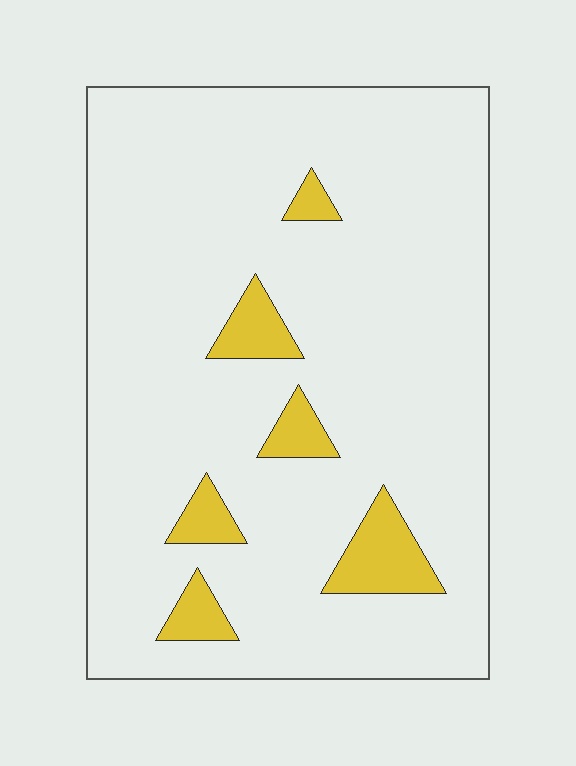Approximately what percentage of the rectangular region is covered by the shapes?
Approximately 10%.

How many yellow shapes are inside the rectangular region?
6.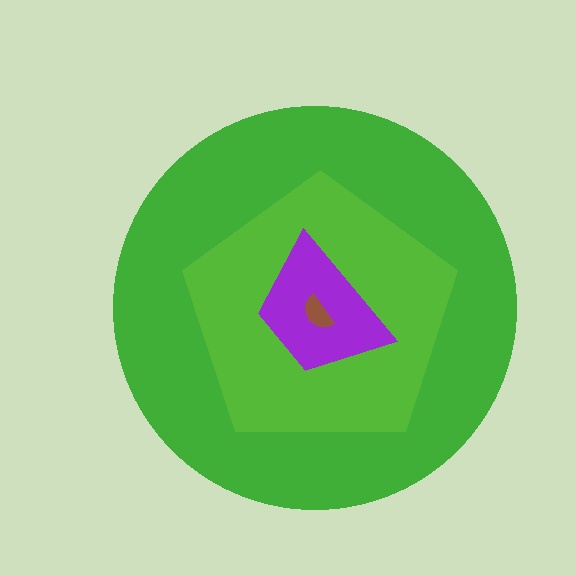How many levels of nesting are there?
4.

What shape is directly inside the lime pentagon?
The purple trapezoid.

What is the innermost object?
The brown semicircle.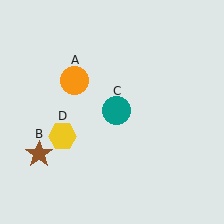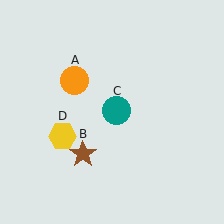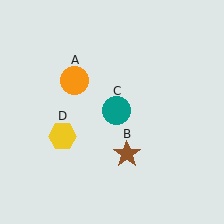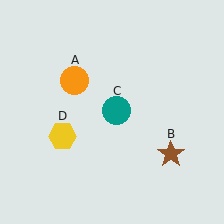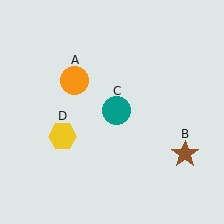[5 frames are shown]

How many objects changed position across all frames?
1 object changed position: brown star (object B).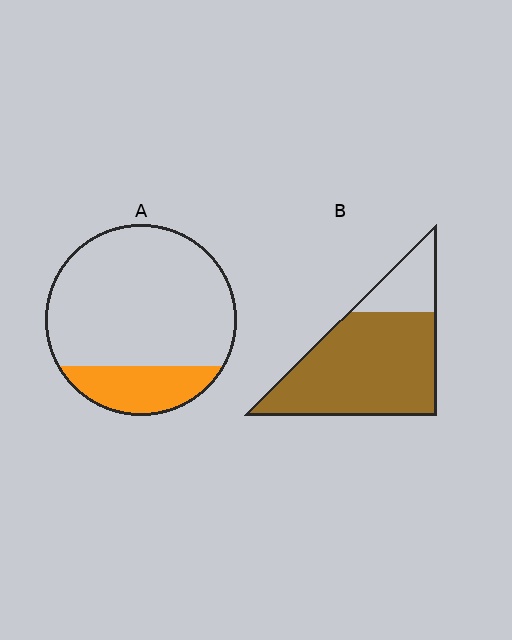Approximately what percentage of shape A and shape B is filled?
A is approximately 20% and B is approximately 80%.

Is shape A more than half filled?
No.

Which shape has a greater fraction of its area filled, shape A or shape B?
Shape B.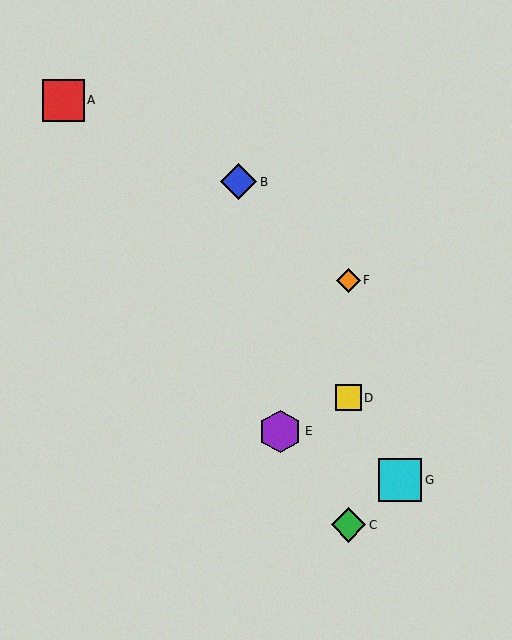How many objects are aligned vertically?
3 objects (C, D, F) are aligned vertically.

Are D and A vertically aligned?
No, D is at x≈348 and A is at x≈63.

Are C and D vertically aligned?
Yes, both are at x≈348.